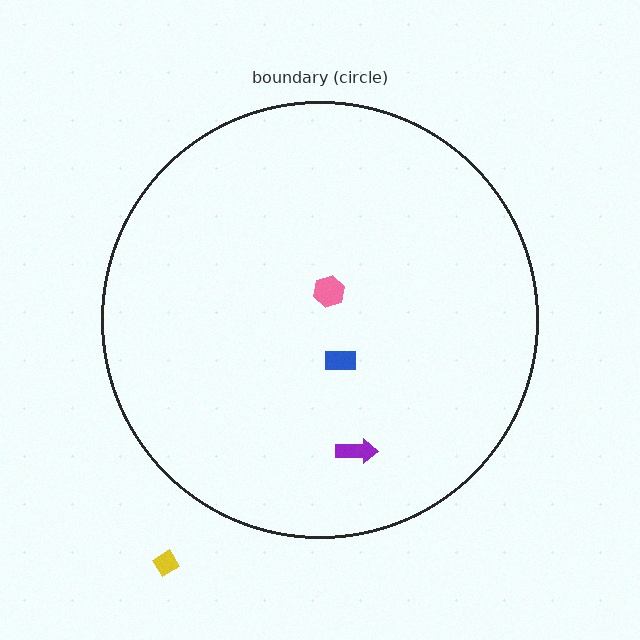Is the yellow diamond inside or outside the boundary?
Outside.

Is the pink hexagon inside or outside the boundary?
Inside.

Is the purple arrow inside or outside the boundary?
Inside.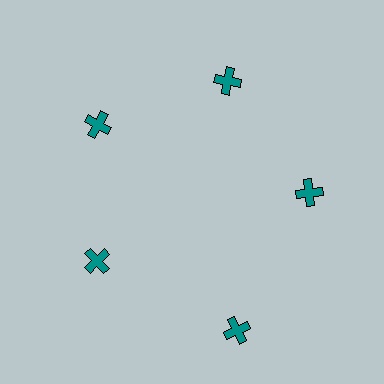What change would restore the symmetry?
The symmetry would be restored by moving it inward, back onto the ring so that all 5 crosses sit at equal angles and equal distance from the center.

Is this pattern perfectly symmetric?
No. The 5 teal crosses are arranged in a ring, but one element near the 5 o'clock position is pushed outward from the center, breaking the 5-fold rotational symmetry.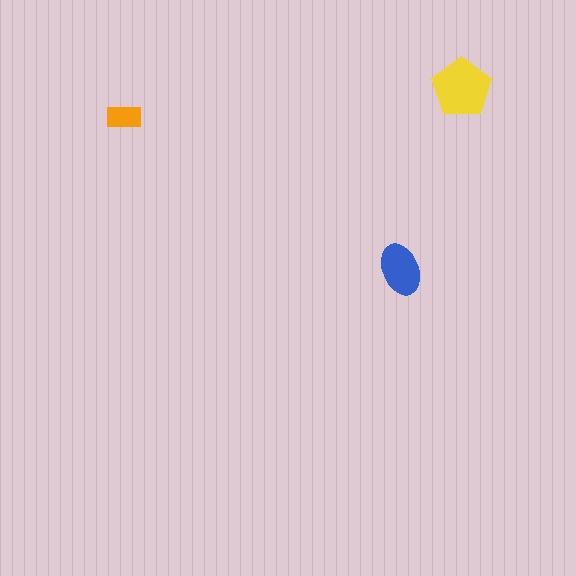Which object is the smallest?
The orange rectangle.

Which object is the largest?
The yellow pentagon.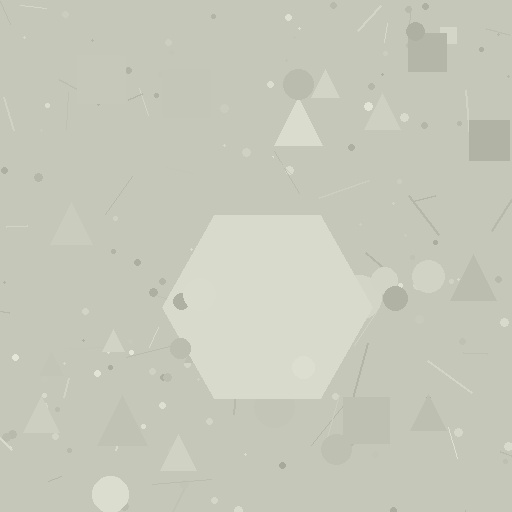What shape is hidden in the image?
A hexagon is hidden in the image.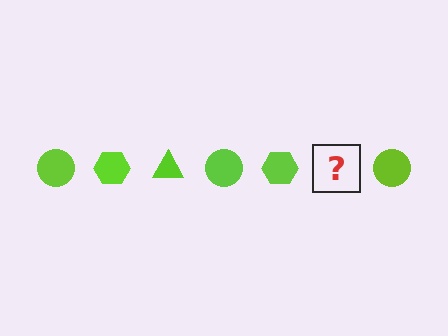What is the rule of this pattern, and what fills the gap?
The rule is that the pattern cycles through circle, hexagon, triangle shapes in lime. The gap should be filled with a lime triangle.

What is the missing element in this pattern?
The missing element is a lime triangle.